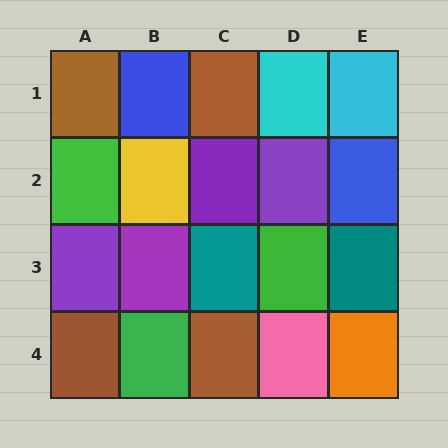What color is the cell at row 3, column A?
Purple.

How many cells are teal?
2 cells are teal.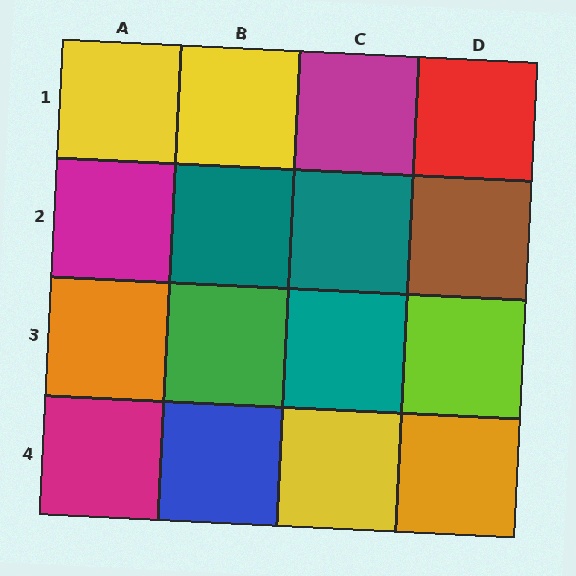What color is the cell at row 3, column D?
Lime.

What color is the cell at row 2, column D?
Brown.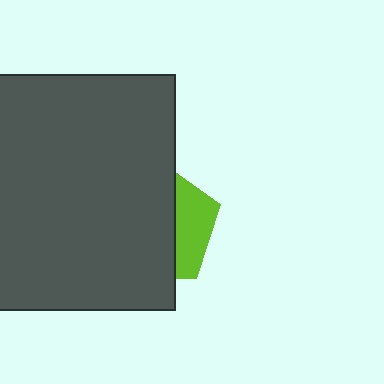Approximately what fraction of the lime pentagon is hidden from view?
Roughly 69% of the lime pentagon is hidden behind the dark gray rectangle.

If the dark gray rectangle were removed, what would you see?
You would see the complete lime pentagon.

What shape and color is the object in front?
The object in front is a dark gray rectangle.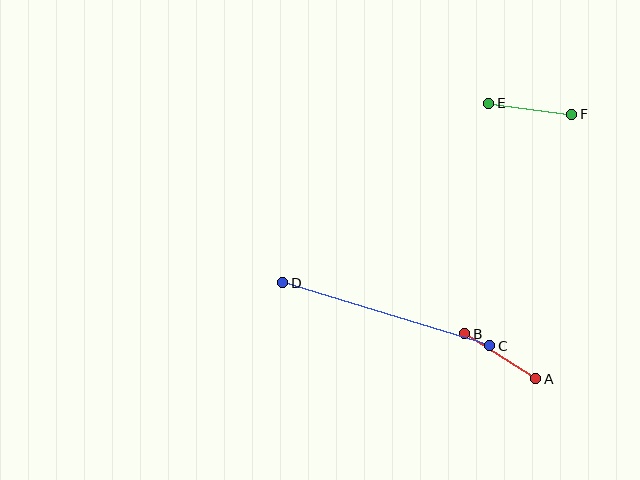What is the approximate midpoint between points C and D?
The midpoint is at approximately (386, 314) pixels.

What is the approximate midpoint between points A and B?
The midpoint is at approximately (500, 356) pixels.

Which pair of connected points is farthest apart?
Points C and D are farthest apart.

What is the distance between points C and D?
The distance is approximately 216 pixels.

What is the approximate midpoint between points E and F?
The midpoint is at approximately (530, 109) pixels.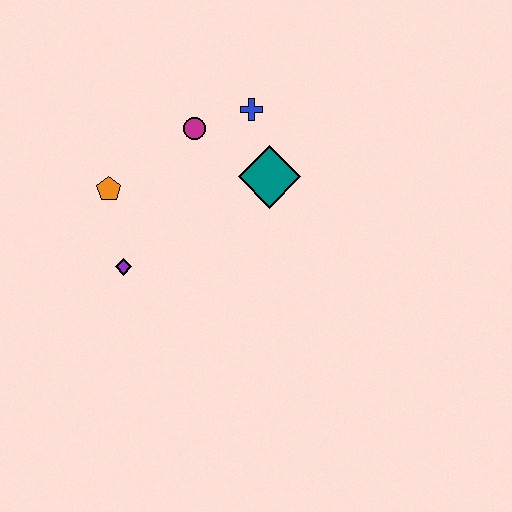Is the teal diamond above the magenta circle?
No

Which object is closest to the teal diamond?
The blue cross is closest to the teal diamond.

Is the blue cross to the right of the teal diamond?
No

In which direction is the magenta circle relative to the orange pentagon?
The magenta circle is to the right of the orange pentagon.